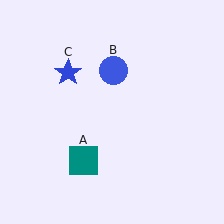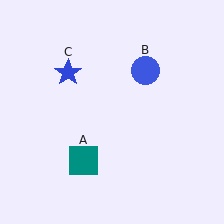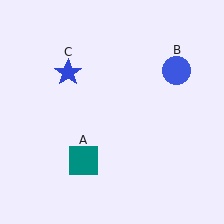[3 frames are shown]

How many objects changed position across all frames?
1 object changed position: blue circle (object B).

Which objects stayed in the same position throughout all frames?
Teal square (object A) and blue star (object C) remained stationary.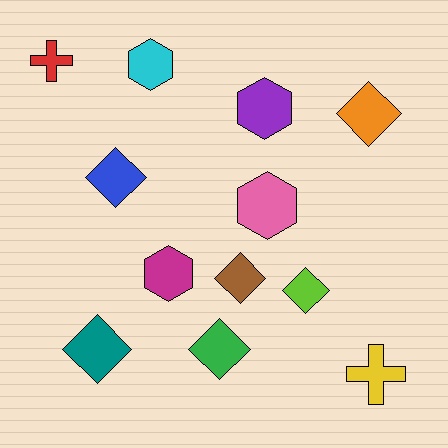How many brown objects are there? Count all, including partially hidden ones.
There is 1 brown object.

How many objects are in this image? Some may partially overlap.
There are 12 objects.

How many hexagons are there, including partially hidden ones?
There are 4 hexagons.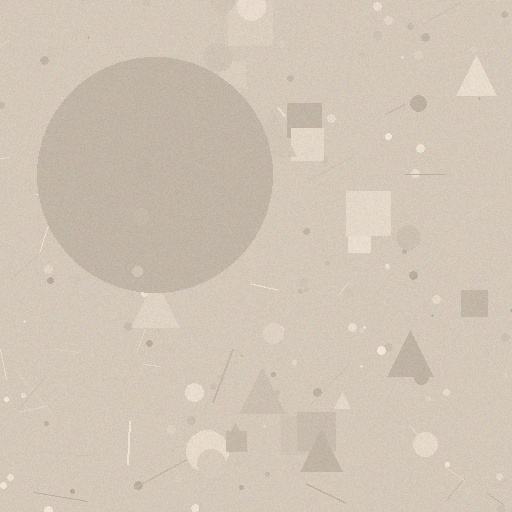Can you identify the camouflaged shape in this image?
The camouflaged shape is a circle.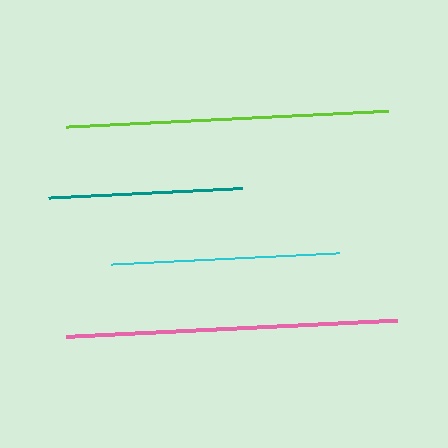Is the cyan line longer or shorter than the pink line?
The pink line is longer than the cyan line.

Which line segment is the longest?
The pink line is the longest at approximately 331 pixels.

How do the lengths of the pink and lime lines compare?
The pink and lime lines are approximately the same length.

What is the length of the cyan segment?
The cyan segment is approximately 227 pixels long.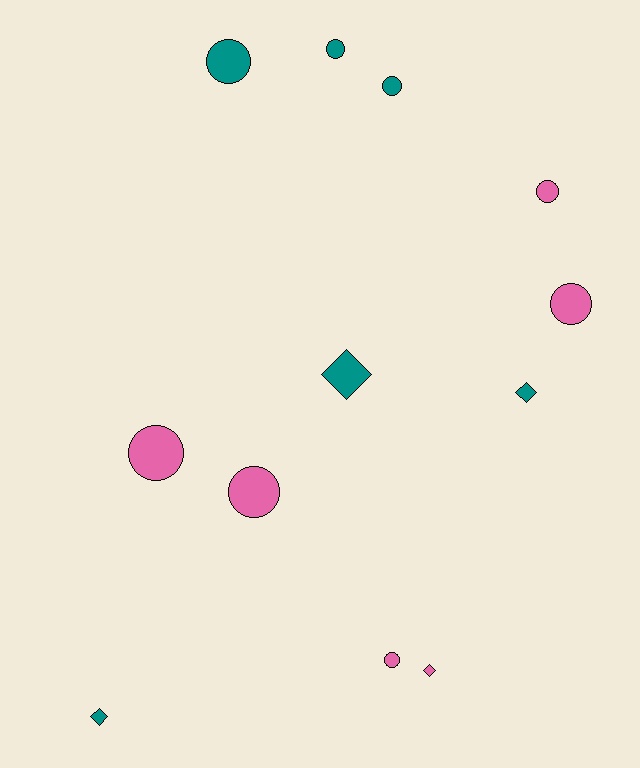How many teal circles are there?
There are 3 teal circles.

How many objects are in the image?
There are 12 objects.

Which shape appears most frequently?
Circle, with 8 objects.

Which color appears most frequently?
Pink, with 6 objects.